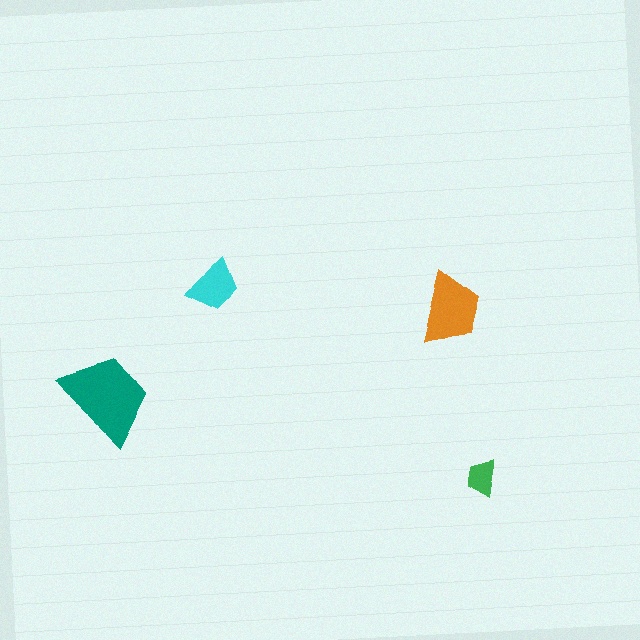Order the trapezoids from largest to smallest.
the teal one, the orange one, the cyan one, the green one.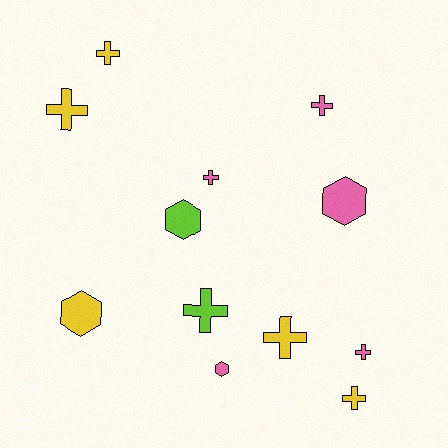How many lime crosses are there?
There is 1 lime cross.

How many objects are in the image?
There are 12 objects.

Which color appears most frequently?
Yellow, with 5 objects.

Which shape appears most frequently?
Cross, with 8 objects.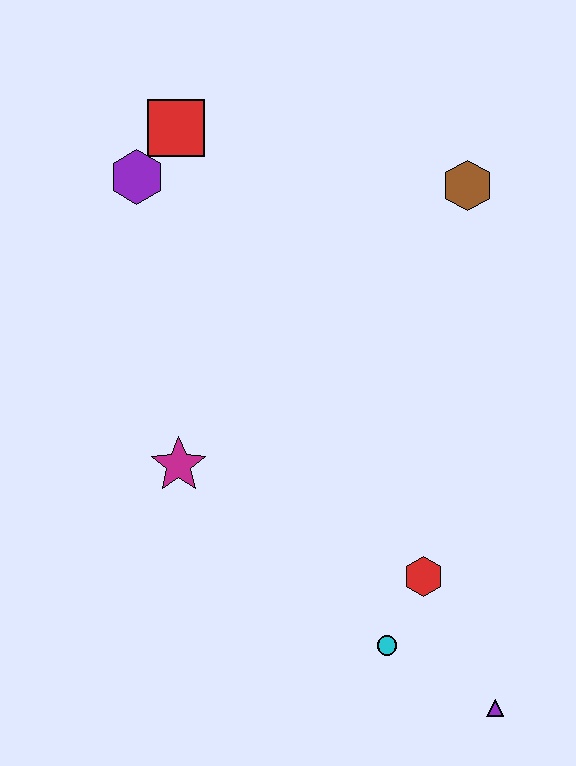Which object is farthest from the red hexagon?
The red square is farthest from the red hexagon.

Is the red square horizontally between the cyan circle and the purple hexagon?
Yes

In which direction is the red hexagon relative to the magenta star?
The red hexagon is to the right of the magenta star.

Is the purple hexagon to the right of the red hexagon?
No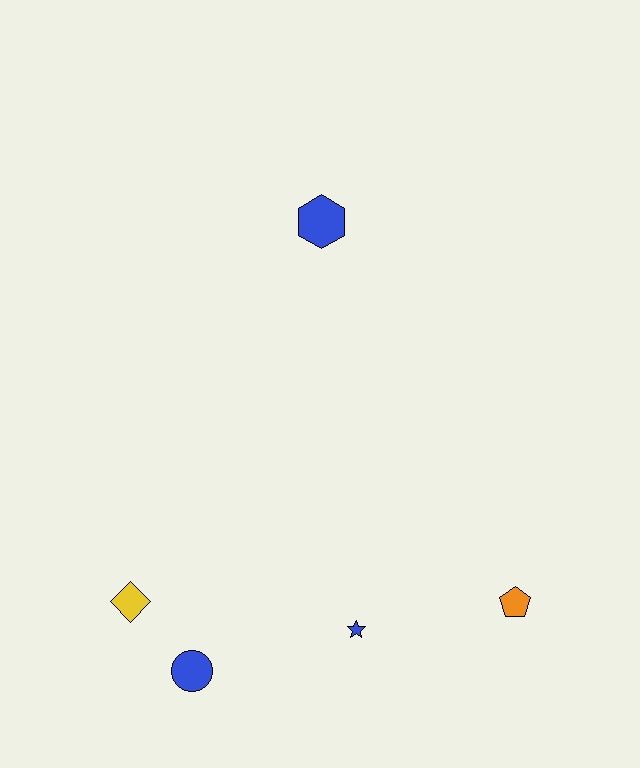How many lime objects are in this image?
There are no lime objects.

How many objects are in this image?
There are 5 objects.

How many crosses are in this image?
There are no crosses.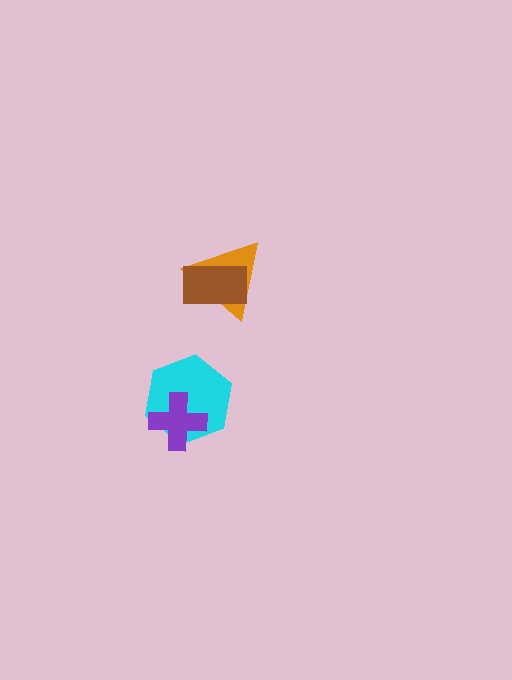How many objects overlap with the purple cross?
1 object overlaps with the purple cross.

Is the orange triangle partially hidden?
Yes, it is partially covered by another shape.